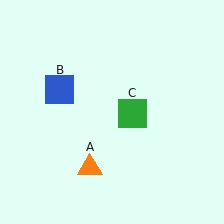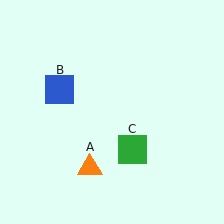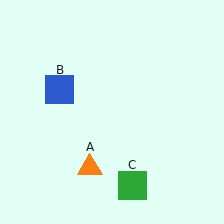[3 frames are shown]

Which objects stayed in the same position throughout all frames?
Orange triangle (object A) and blue square (object B) remained stationary.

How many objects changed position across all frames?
1 object changed position: green square (object C).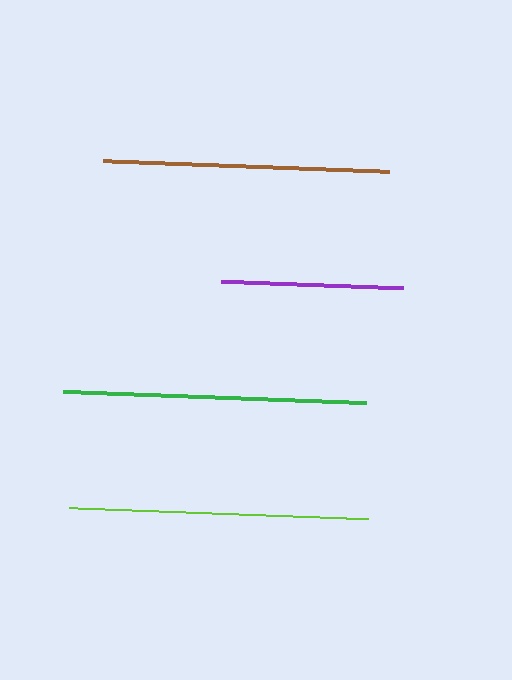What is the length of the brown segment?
The brown segment is approximately 287 pixels long.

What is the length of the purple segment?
The purple segment is approximately 183 pixels long.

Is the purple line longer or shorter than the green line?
The green line is longer than the purple line.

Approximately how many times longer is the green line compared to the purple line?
The green line is approximately 1.7 times the length of the purple line.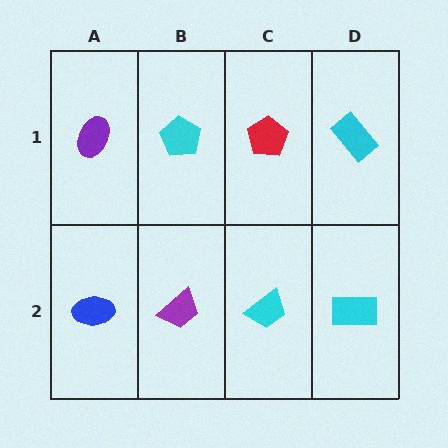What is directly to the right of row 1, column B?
A red pentagon.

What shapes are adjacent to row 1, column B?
A purple trapezoid (row 2, column B), a purple ellipse (row 1, column A), a red pentagon (row 1, column C).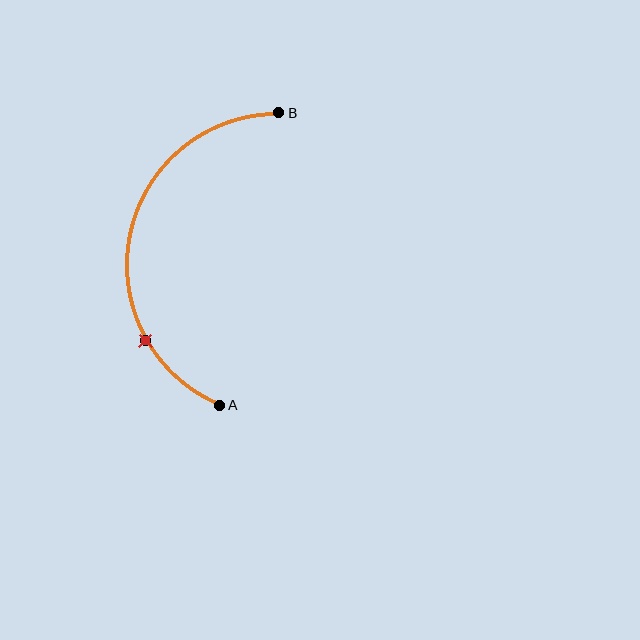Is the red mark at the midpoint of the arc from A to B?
No. The red mark lies on the arc but is closer to endpoint A. The arc midpoint would be at the point on the curve equidistant along the arc from both A and B.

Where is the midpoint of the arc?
The arc midpoint is the point on the curve farthest from the straight line joining A and B. It sits to the left of that line.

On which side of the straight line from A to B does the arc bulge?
The arc bulges to the left of the straight line connecting A and B.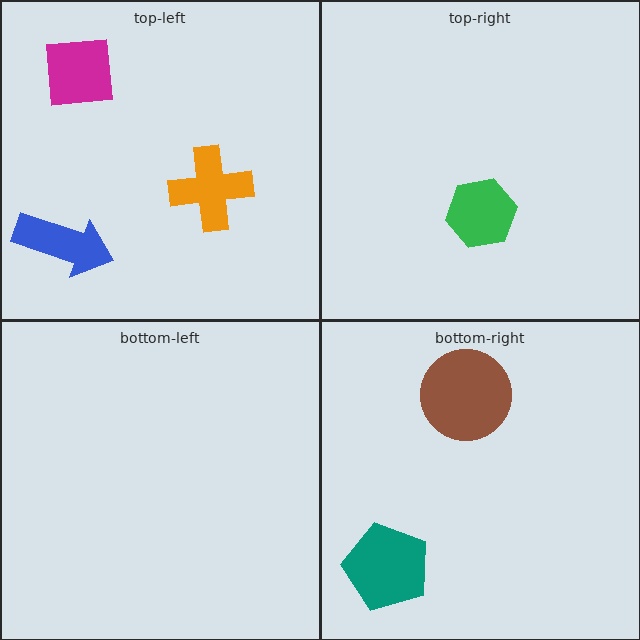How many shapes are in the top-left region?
3.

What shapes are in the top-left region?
The orange cross, the blue arrow, the magenta square.